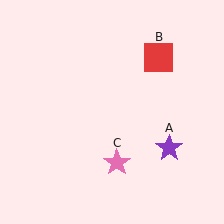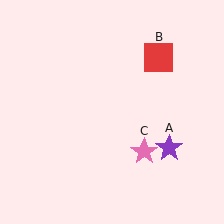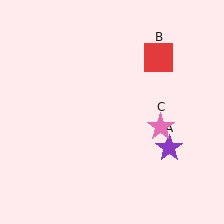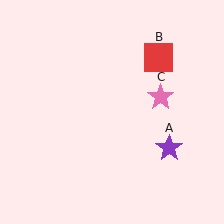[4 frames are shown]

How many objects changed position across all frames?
1 object changed position: pink star (object C).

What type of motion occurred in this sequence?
The pink star (object C) rotated counterclockwise around the center of the scene.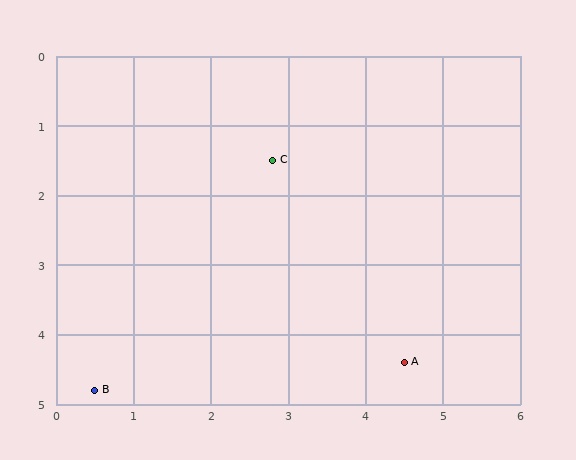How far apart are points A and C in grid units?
Points A and C are about 3.4 grid units apart.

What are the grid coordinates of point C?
Point C is at approximately (2.8, 1.5).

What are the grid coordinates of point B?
Point B is at approximately (0.5, 4.8).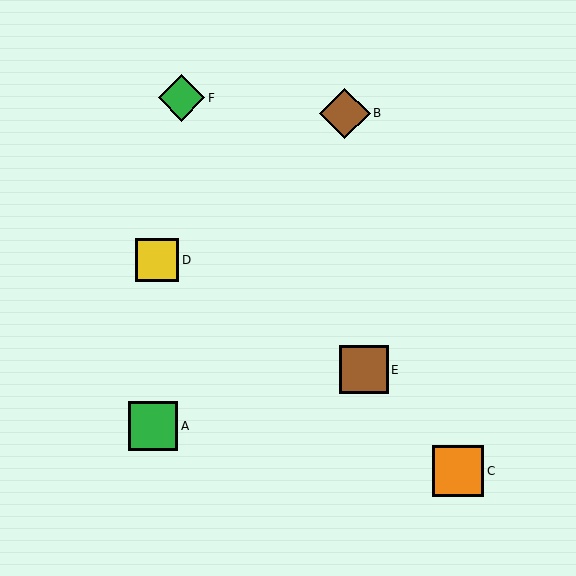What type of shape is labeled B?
Shape B is a brown diamond.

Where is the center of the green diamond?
The center of the green diamond is at (182, 98).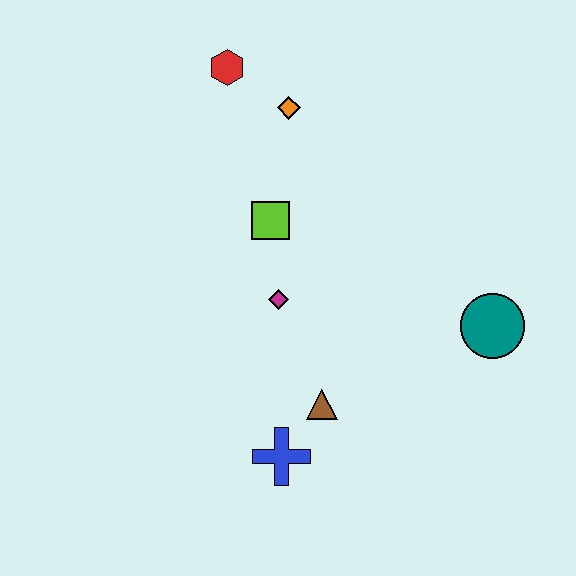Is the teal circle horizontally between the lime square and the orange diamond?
No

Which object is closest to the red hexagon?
The orange diamond is closest to the red hexagon.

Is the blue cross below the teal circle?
Yes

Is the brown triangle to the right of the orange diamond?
Yes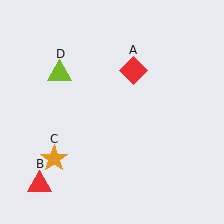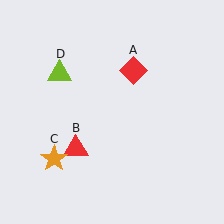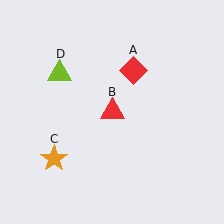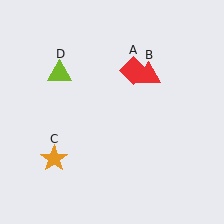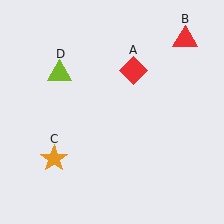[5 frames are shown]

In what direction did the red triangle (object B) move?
The red triangle (object B) moved up and to the right.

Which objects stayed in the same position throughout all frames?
Red diamond (object A) and orange star (object C) and lime triangle (object D) remained stationary.